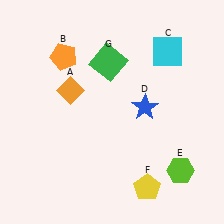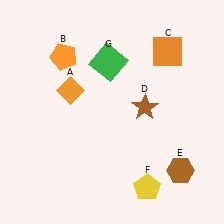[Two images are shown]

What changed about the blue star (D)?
In Image 1, D is blue. In Image 2, it changed to brown.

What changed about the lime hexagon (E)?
In Image 1, E is lime. In Image 2, it changed to brown.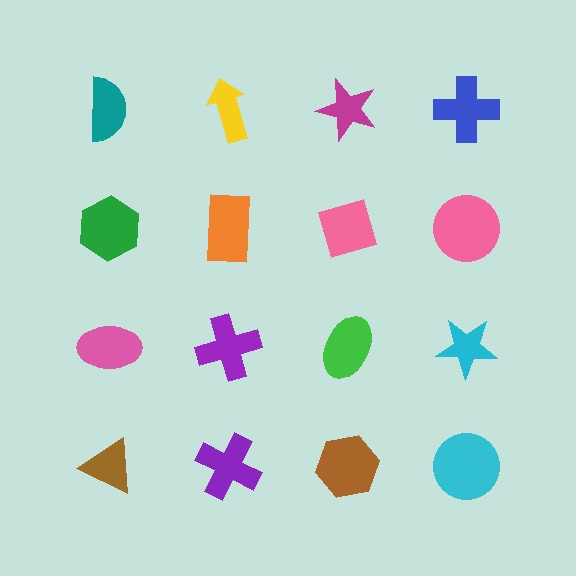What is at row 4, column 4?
A cyan circle.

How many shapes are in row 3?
4 shapes.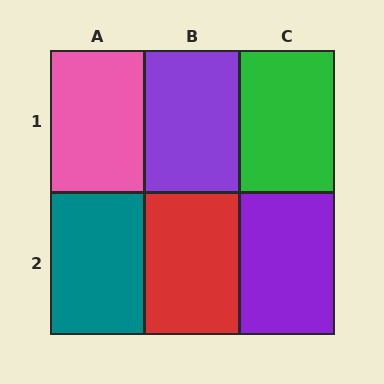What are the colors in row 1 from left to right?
Pink, purple, green.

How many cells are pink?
1 cell is pink.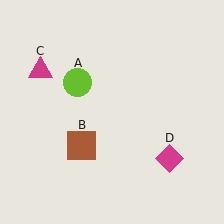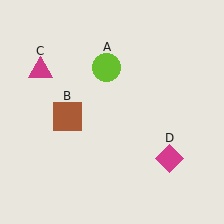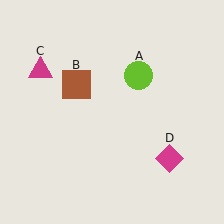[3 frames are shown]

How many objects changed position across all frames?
2 objects changed position: lime circle (object A), brown square (object B).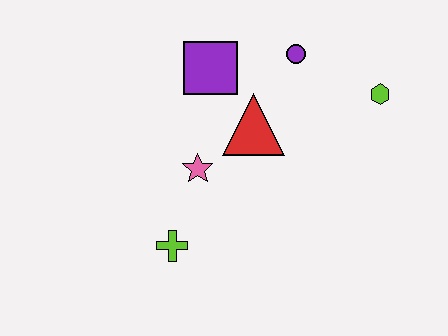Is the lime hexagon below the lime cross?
No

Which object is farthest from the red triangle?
The lime cross is farthest from the red triangle.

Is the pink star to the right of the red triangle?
No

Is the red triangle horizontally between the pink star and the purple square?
No